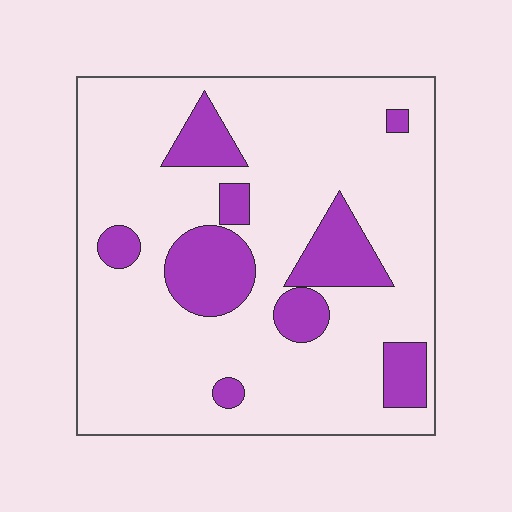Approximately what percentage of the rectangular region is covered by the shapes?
Approximately 20%.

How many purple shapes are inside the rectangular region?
9.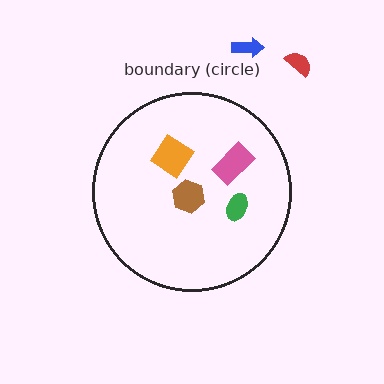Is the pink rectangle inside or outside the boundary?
Inside.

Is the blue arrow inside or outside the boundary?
Outside.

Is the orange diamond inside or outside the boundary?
Inside.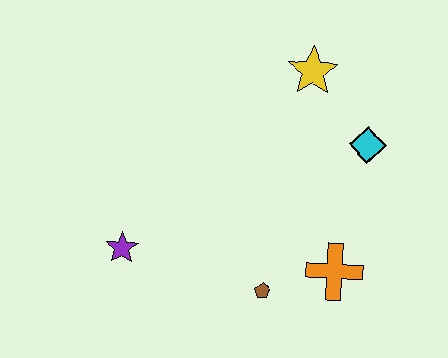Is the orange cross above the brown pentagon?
Yes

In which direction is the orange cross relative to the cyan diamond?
The orange cross is below the cyan diamond.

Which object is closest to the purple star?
The brown pentagon is closest to the purple star.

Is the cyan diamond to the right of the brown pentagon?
Yes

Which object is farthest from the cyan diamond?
The purple star is farthest from the cyan diamond.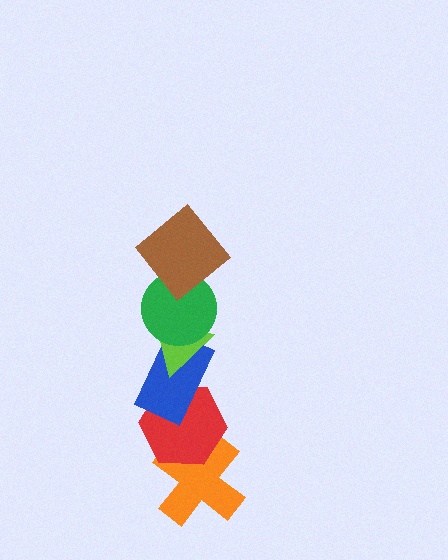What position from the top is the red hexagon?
The red hexagon is 5th from the top.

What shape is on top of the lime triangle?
The green circle is on top of the lime triangle.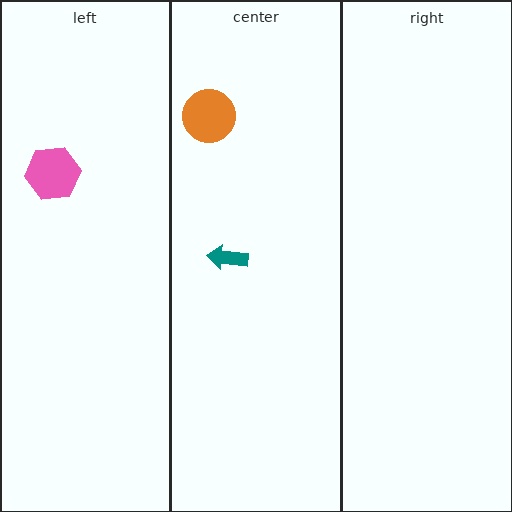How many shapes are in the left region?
1.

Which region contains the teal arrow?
The center region.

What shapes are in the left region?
The pink hexagon.